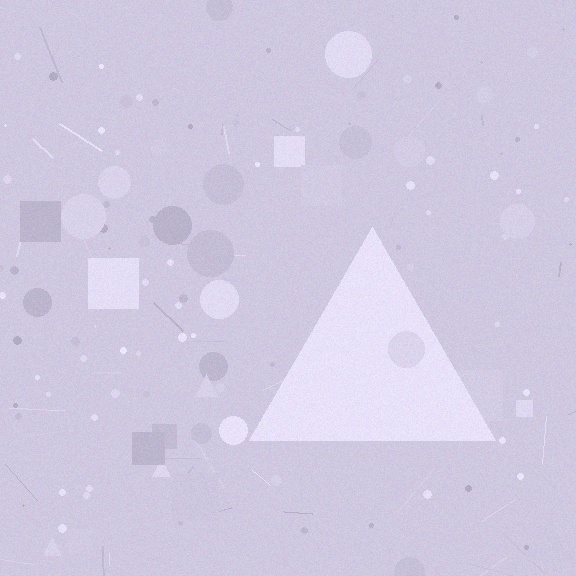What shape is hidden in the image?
A triangle is hidden in the image.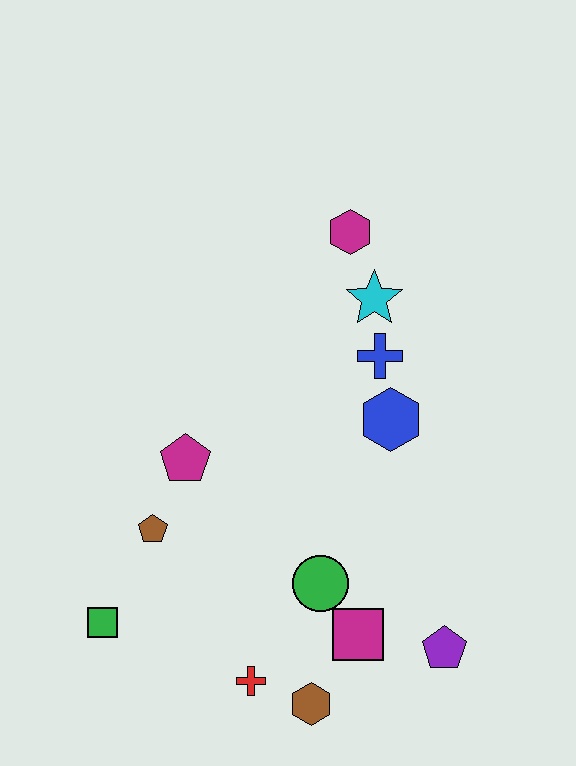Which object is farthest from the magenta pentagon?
The purple pentagon is farthest from the magenta pentagon.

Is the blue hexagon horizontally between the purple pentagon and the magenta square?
Yes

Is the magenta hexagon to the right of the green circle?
Yes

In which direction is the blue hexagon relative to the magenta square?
The blue hexagon is above the magenta square.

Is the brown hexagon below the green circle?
Yes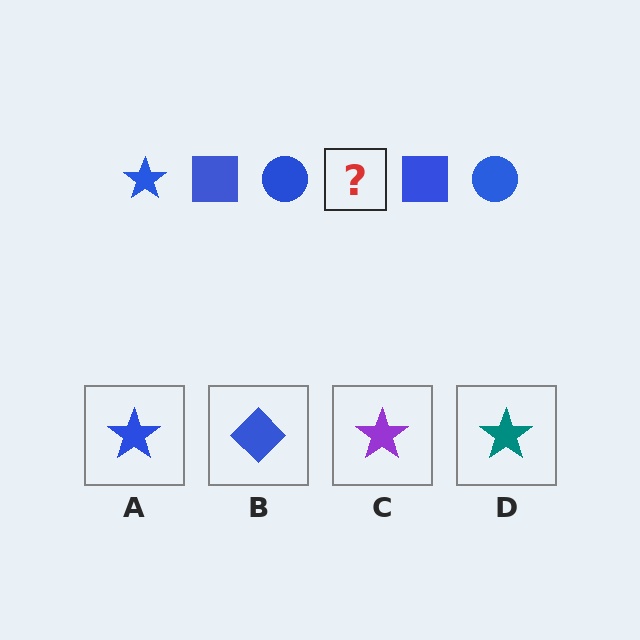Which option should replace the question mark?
Option A.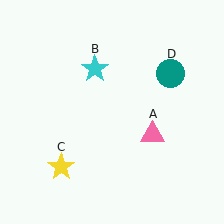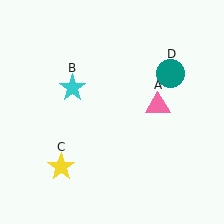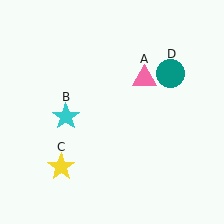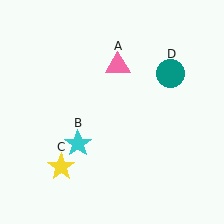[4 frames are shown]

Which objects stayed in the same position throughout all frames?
Yellow star (object C) and teal circle (object D) remained stationary.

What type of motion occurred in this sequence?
The pink triangle (object A), cyan star (object B) rotated counterclockwise around the center of the scene.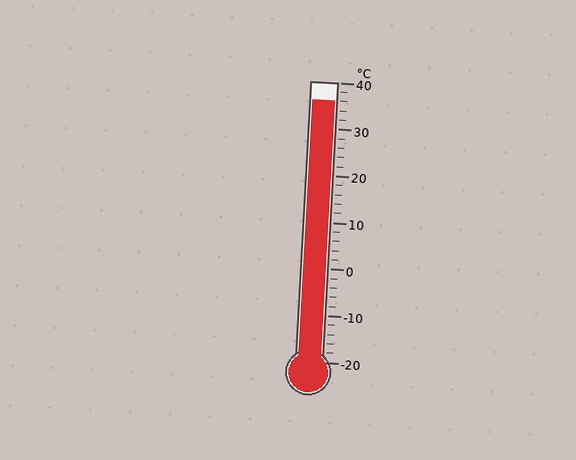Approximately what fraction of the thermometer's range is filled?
The thermometer is filled to approximately 95% of its range.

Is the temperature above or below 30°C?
The temperature is above 30°C.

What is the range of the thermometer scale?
The thermometer scale ranges from -20°C to 40°C.